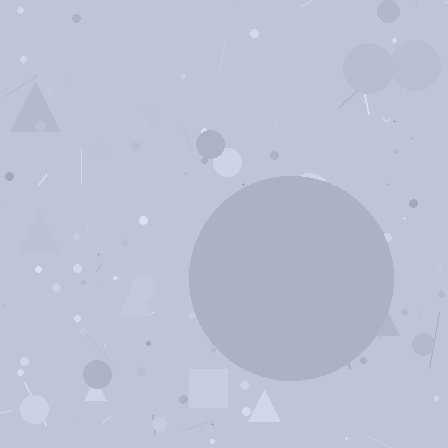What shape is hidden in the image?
A circle is hidden in the image.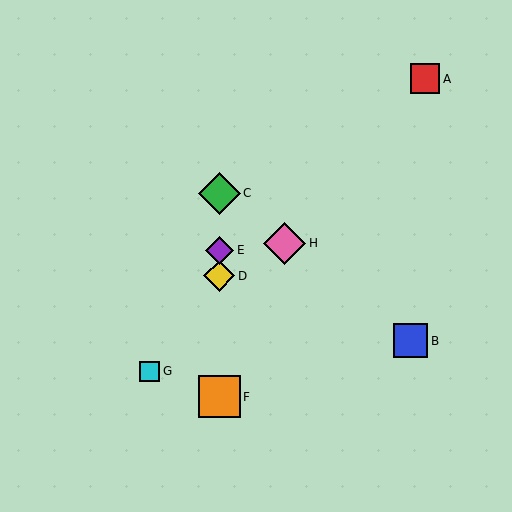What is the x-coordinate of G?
Object G is at x≈149.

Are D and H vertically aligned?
No, D is at x≈219 and H is at x≈284.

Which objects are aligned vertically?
Objects C, D, E, F are aligned vertically.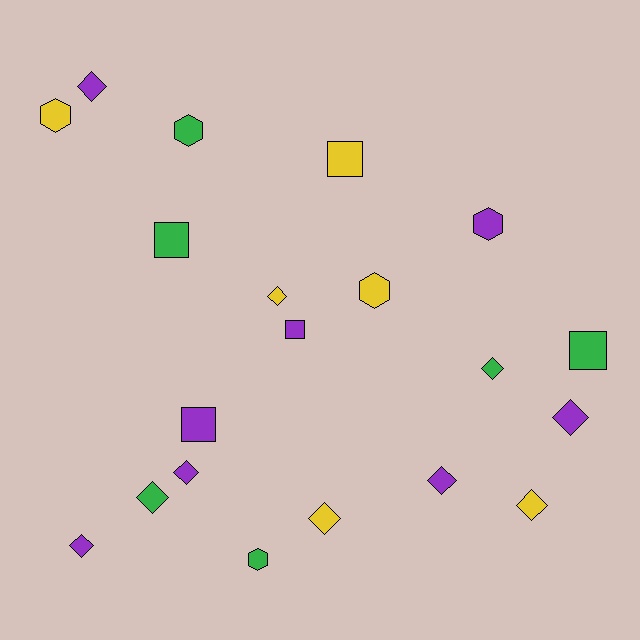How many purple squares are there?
There are 2 purple squares.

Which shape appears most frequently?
Diamond, with 10 objects.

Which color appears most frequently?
Purple, with 8 objects.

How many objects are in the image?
There are 20 objects.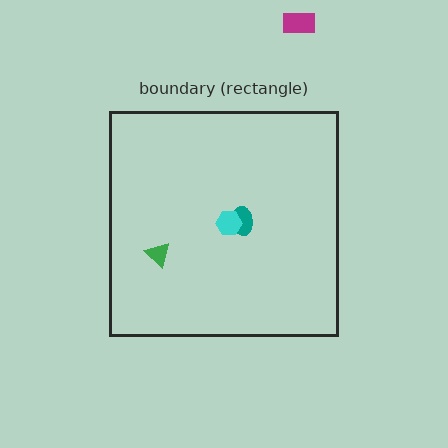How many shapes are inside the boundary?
3 inside, 1 outside.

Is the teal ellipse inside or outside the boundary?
Inside.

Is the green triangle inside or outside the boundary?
Inside.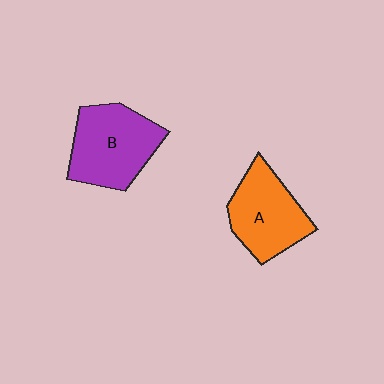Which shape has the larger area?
Shape B (purple).